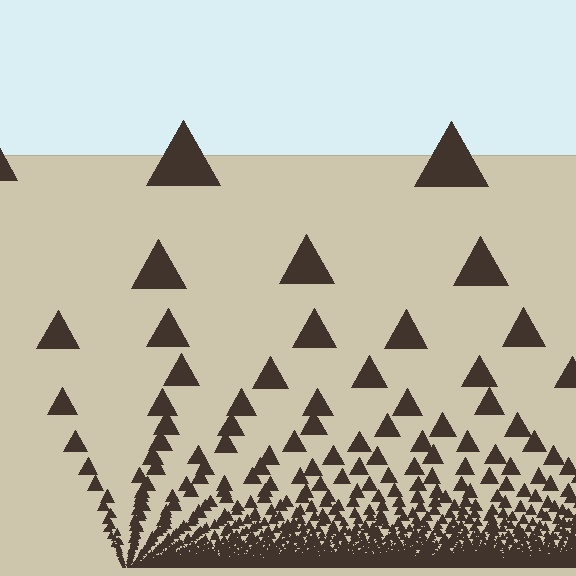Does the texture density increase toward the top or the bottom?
Density increases toward the bottom.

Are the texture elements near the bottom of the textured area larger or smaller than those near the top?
Smaller. The gradient is inverted — elements near the bottom are smaller and denser.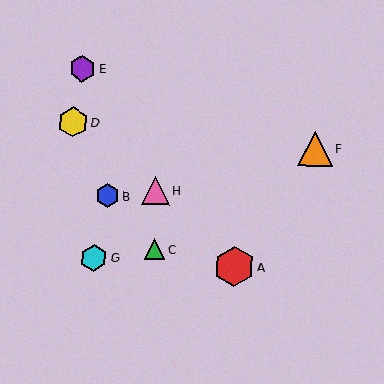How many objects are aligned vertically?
2 objects (C, H) are aligned vertically.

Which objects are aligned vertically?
Objects C, H are aligned vertically.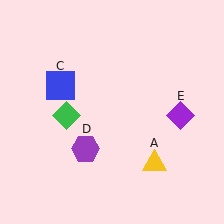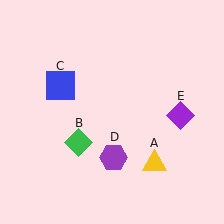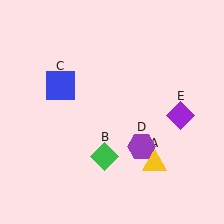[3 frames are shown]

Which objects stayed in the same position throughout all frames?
Yellow triangle (object A) and blue square (object C) and purple diamond (object E) remained stationary.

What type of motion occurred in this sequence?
The green diamond (object B), purple hexagon (object D) rotated counterclockwise around the center of the scene.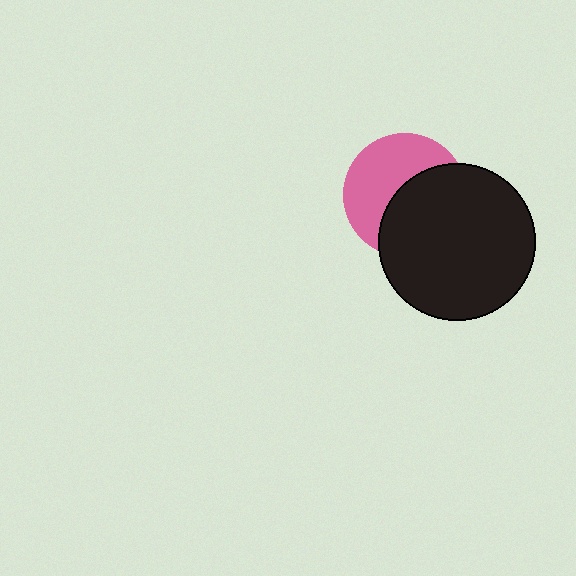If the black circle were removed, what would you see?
You would see the complete pink circle.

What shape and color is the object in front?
The object in front is a black circle.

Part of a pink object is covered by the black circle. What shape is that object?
It is a circle.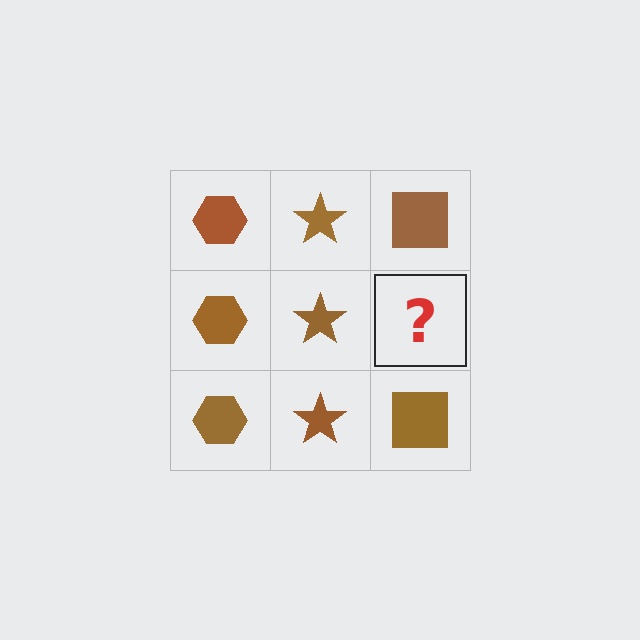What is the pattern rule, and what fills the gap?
The rule is that each column has a consistent shape. The gap should be filled with a brown square.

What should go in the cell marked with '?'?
The missing cell should contain a brown square.